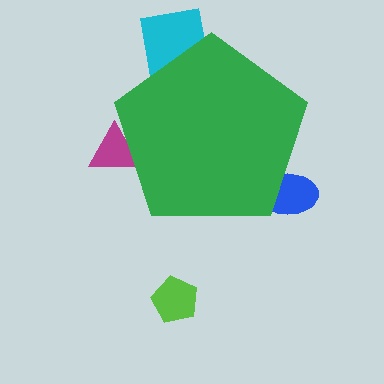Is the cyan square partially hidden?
Yes, the cyan square is partially hidden behind the green pentagon.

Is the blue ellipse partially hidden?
Yes, the blue ellipse is partially hidden behind the green pentagon.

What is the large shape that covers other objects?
A green pentagon.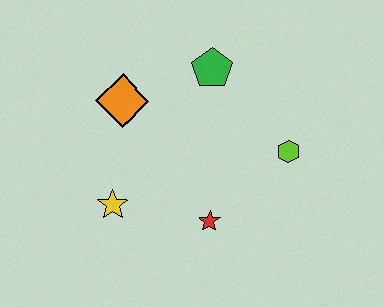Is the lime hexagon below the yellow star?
No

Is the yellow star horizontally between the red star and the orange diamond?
No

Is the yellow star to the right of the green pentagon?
No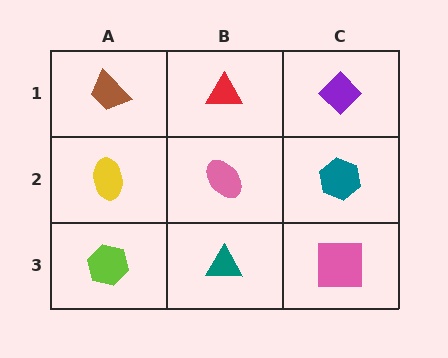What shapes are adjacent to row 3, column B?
A pink ellipse (row 2, column B), a lime hexagon (row 3, column A), a pink square (row 3, column C).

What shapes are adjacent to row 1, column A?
A yellow ellipse (row 2, column A), a red triangle (row 1, column B).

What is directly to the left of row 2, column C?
A pink ellipse.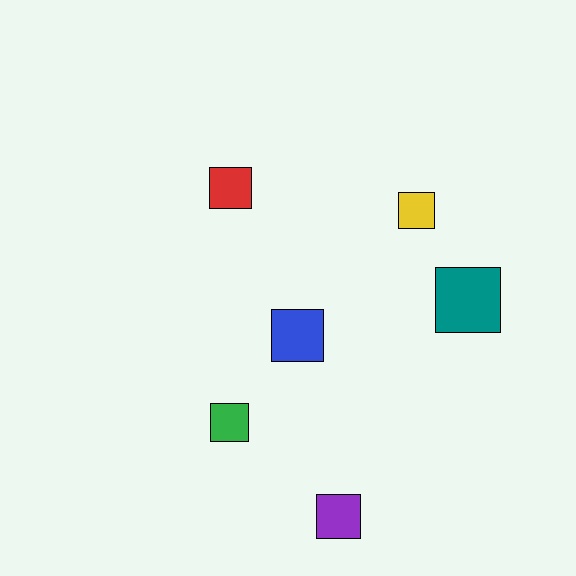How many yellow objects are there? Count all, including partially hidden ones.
There is 1 yellow object.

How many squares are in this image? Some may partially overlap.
There are 6 squares.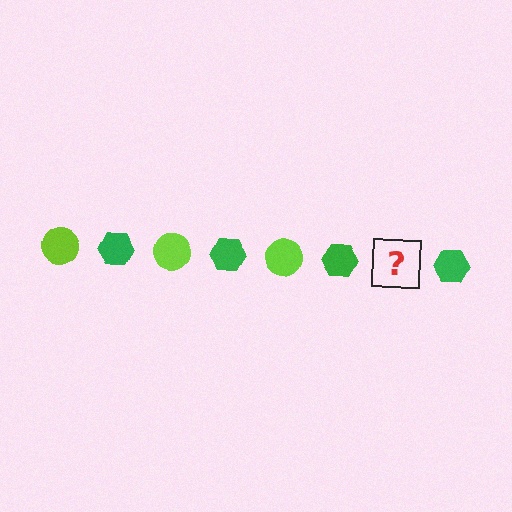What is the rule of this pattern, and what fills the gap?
The rule is that the pattern alternates between lime circle and green hexagon. The gap should be filled with a lime circle.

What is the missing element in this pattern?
The missing element is a lime circle.